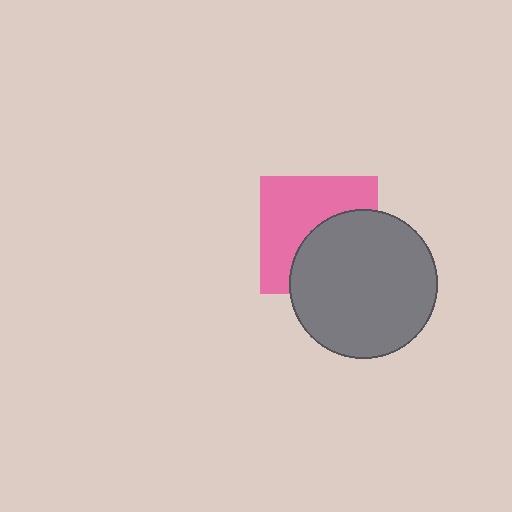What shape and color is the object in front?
The object in front is a gray circle.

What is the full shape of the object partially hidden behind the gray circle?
The partially hidden object is a pink square.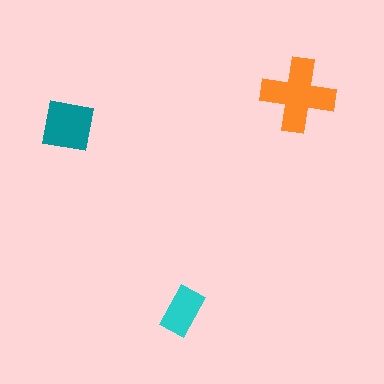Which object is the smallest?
The cyan rectangle.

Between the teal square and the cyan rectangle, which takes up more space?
The teal square.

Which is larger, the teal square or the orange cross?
The orange cross.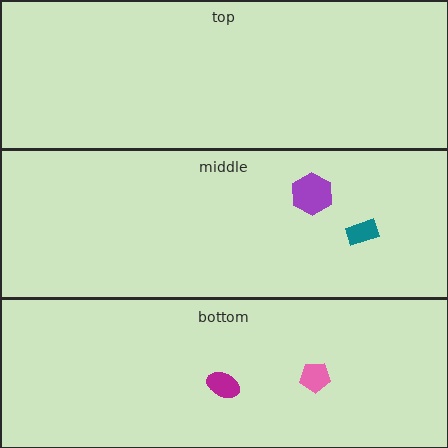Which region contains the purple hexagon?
The middle region.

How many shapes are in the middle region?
2.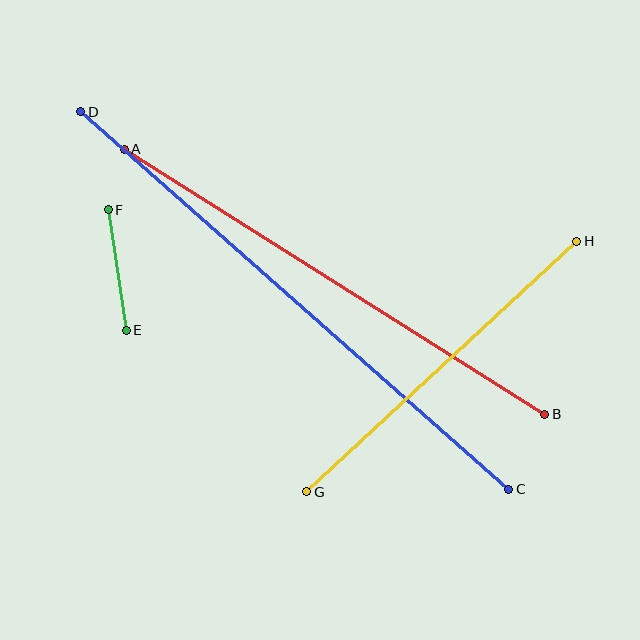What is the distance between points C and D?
The distance is approximately 570 pixels.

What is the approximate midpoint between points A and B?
The midpoint is at approximately (335, 282) pixels.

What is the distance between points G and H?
The distance is approximately 368 pixels.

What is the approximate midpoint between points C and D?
The midpoint is at approximately (295, 301) pixels.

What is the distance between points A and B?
The distance is approximately 497 pixels.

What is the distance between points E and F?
The distance is approximately 122 pixels.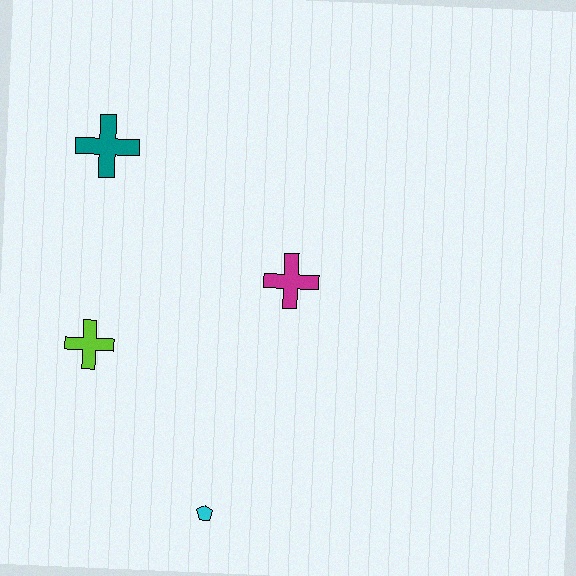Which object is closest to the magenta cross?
The lime cross is closest to the magenta cross.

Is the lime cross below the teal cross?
Yes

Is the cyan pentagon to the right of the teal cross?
Yes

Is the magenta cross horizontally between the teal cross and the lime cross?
No